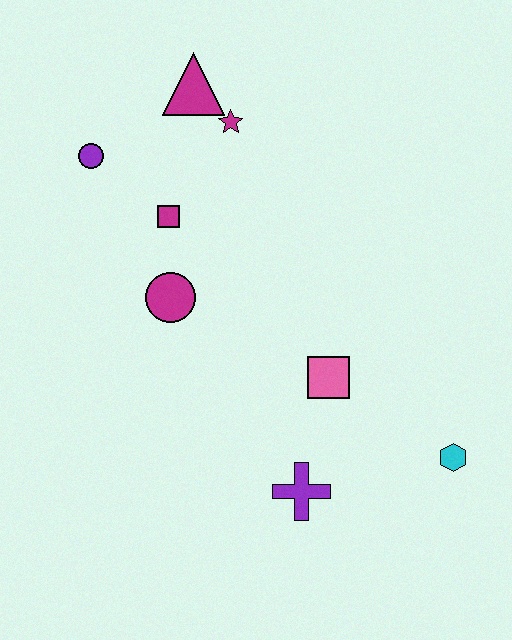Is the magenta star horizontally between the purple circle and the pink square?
Yes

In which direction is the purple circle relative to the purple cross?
The purple circle is above the purple cross.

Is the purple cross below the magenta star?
Yes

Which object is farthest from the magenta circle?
The cyan hexagon is farthest from the magenta circle.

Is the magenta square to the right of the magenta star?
No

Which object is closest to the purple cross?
The pink square is closest to the purple cross.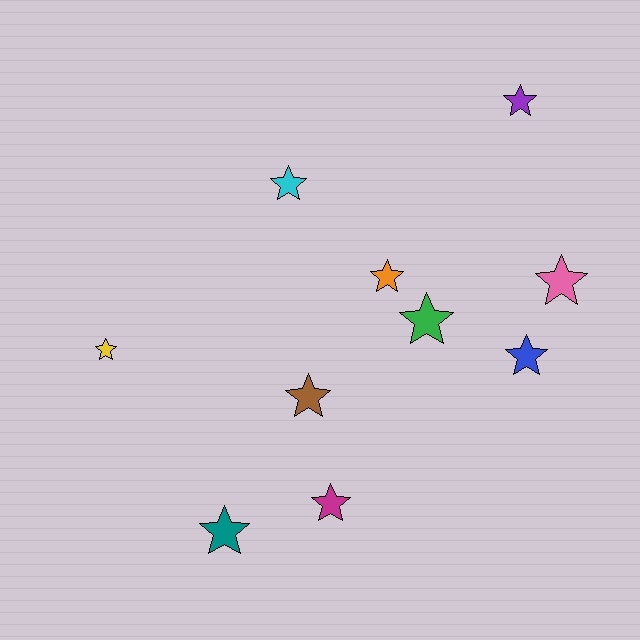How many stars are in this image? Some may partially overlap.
There are 10 stars.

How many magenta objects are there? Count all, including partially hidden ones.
There is 1 magenta object.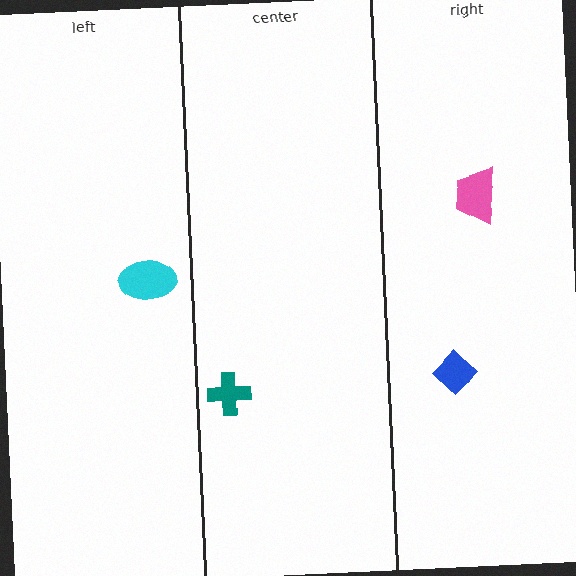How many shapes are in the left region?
1.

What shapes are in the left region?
The cyan ellipse.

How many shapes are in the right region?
2.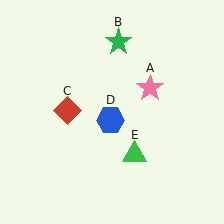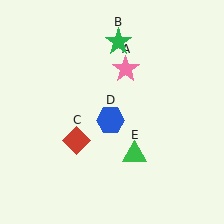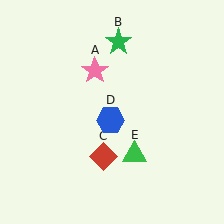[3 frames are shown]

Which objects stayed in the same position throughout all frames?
Green star (object B) and blue hexagon (object D) and green triangle (object E) remained stationary.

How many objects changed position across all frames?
2 objects changed position: pink star (object A), red diamond (object C).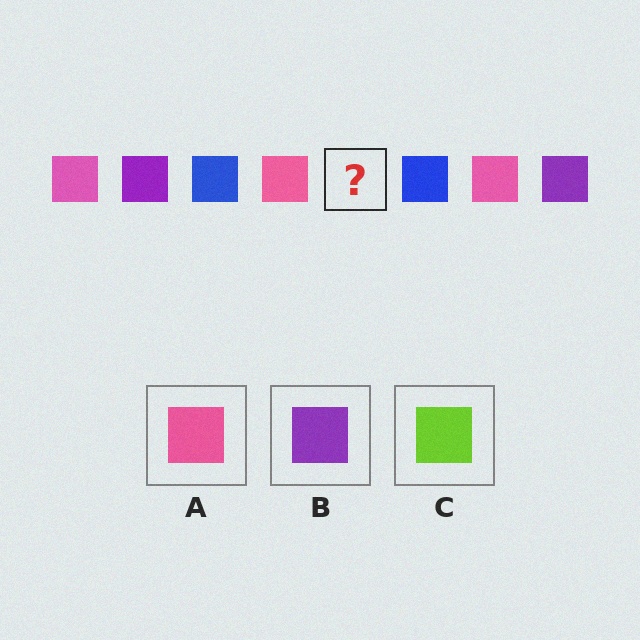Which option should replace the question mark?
Option B.